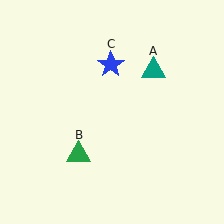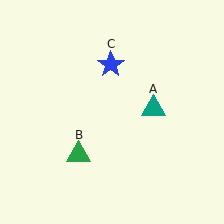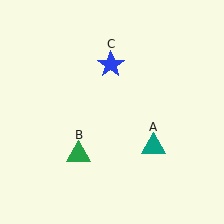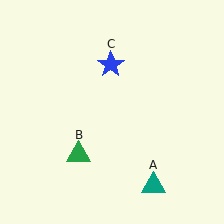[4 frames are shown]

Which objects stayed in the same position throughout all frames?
Green triangle (object B) and blue star (object C) remained stationary.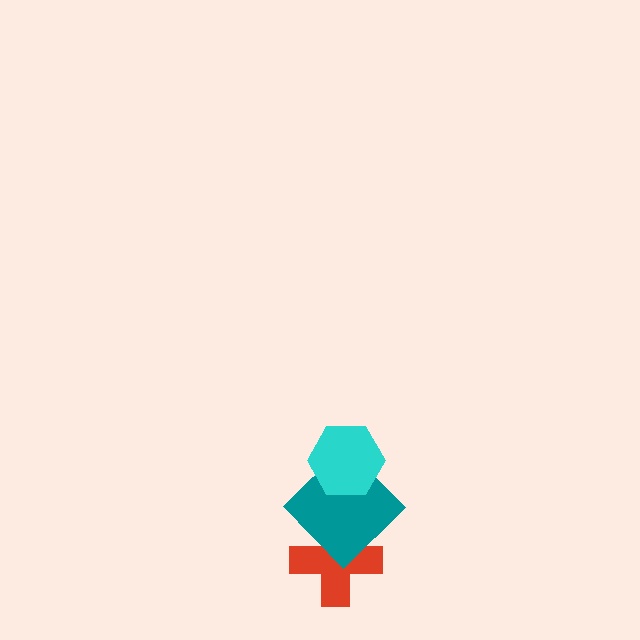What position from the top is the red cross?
The red cross is 3rd from the top.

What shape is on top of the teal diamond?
The cyan hexagon is on top of the teal diamond.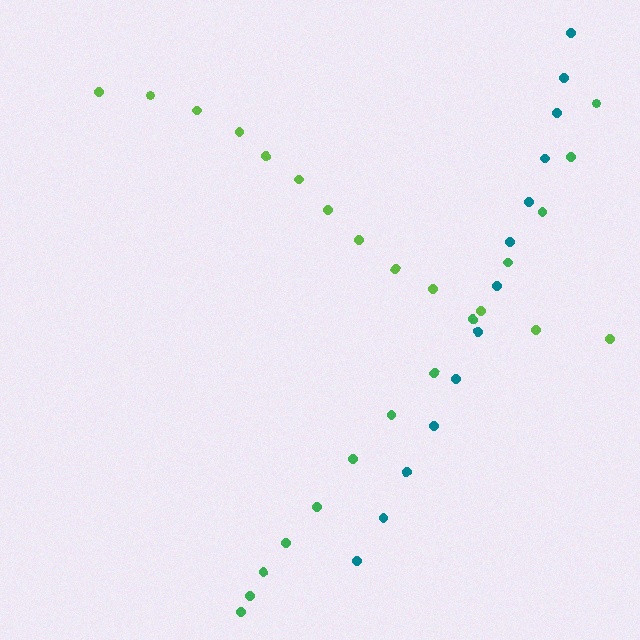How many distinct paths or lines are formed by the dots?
There are 3 distinct paths.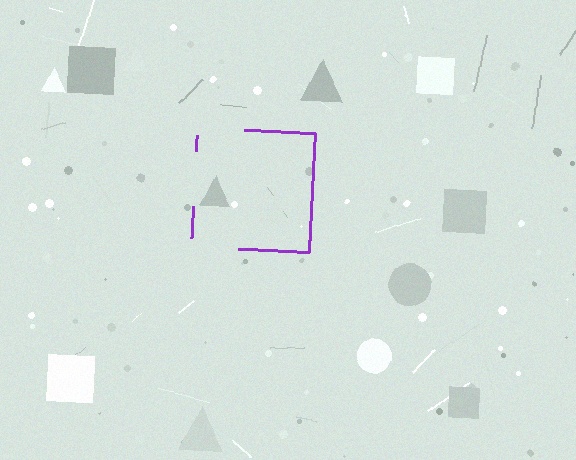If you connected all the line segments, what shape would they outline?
They would outline a square.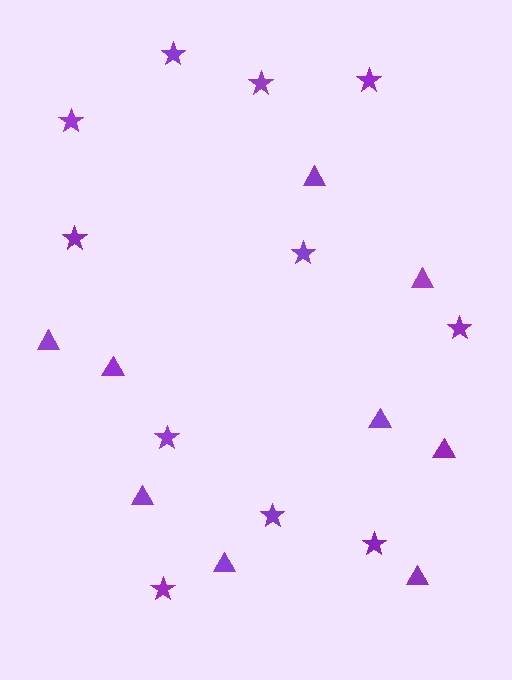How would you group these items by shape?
There are 2 groups: one group of triangles (9) and one group of stars (11).